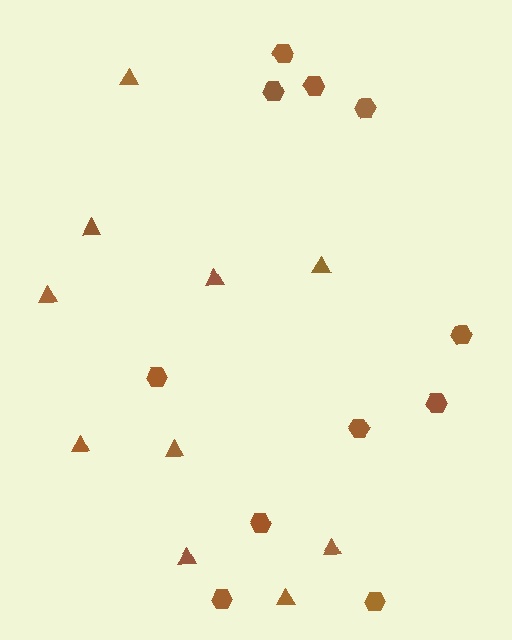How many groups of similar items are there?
There are 2 groups: one group of hexagons (11) and one group of triangles (10).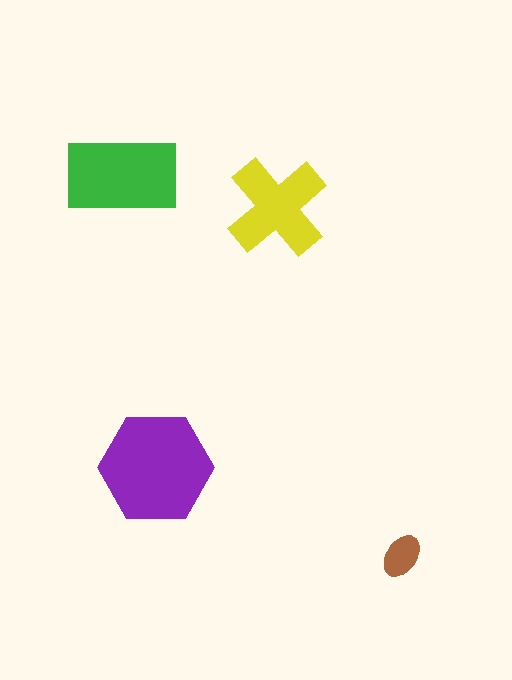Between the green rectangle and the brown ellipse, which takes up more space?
The green rectangle.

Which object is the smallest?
The brown ellipse.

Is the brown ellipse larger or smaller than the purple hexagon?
Smaller.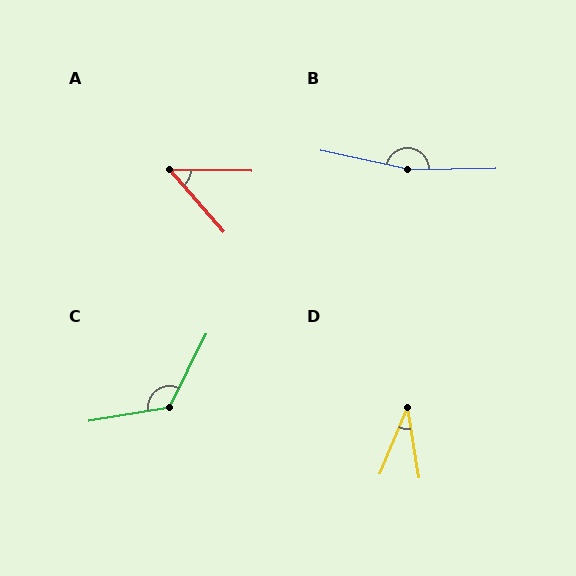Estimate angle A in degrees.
Approximately 48 degrees.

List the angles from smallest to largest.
D (32°), A (48°), C (126°), B (167°).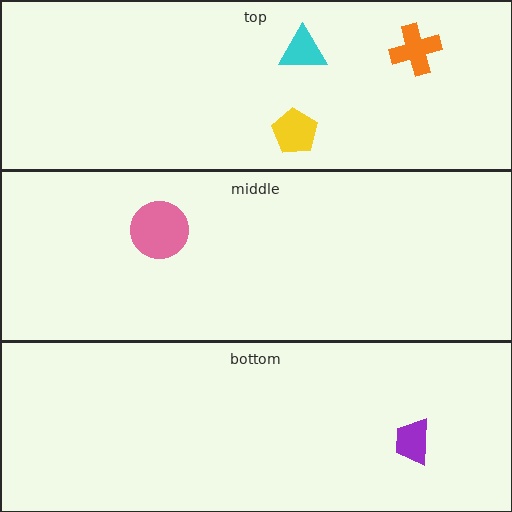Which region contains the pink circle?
The middle region.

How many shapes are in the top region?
3.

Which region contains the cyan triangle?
The top region.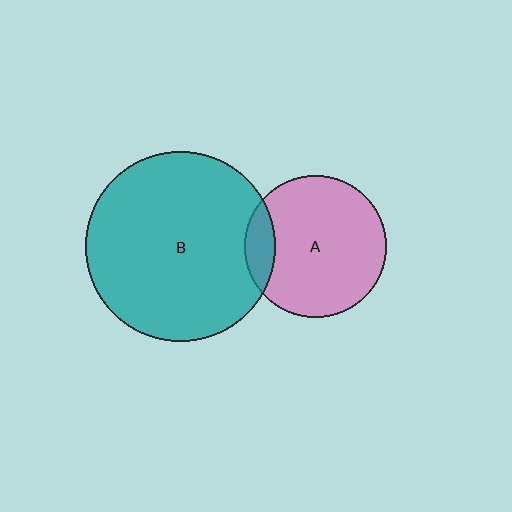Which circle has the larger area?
Circle B (teal).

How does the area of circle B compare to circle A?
Approximately 1.8 times.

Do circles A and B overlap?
Yes.